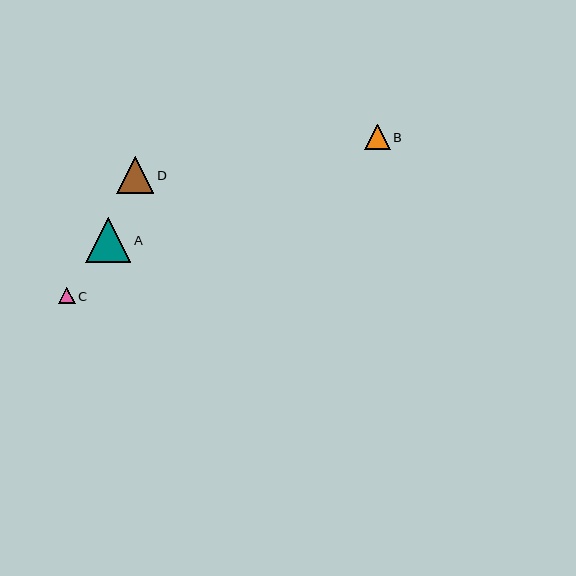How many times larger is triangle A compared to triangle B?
Triangle A is approximately 1.8 times the size of triangle B.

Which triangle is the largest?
Triangle A is the largest with a size of approximately 45 pixels.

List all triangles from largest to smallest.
From largest to smallest: A, D, B, C.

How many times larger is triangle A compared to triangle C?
Triangle A is approximately 2.8 times the size of triangle C.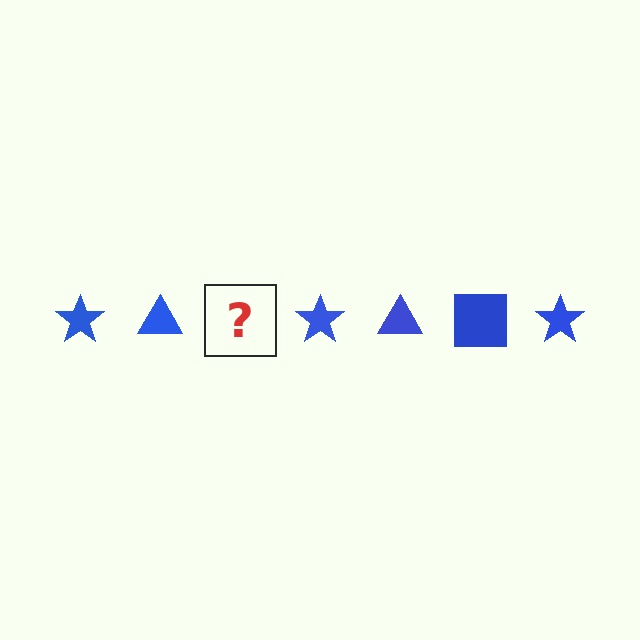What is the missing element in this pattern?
The missing element is a blue square.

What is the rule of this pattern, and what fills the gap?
The rule is that the pattern cycles through star, triangle, square shapes in blue. The gap should be filled with a blue square.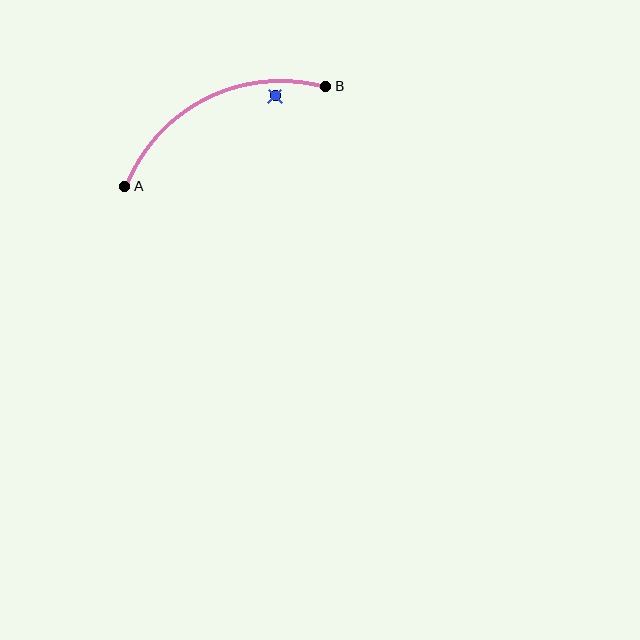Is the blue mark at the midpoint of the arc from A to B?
No — the blue mark does not lie on the arc at all. It sits slightly inside the curve.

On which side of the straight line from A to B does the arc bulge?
The arc bulges above the straight line connecting A and B.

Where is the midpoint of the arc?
The arc midpoint is the point on the curve farthest from the straight line joining A and B. It sits above that line.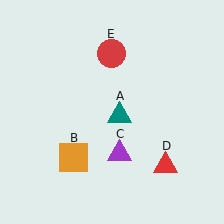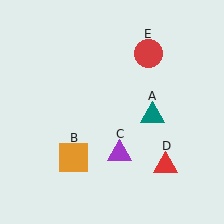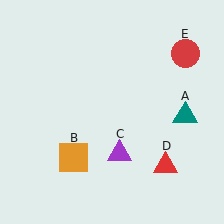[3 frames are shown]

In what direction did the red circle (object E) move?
The red circle (object E) moved right.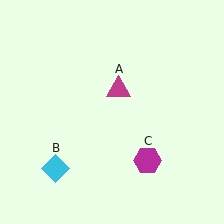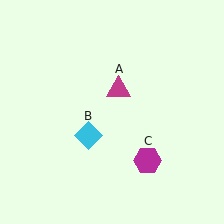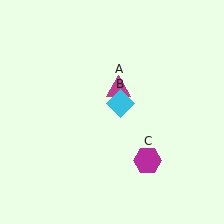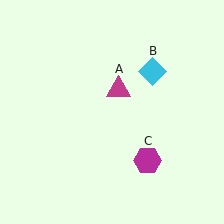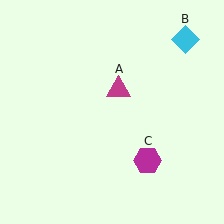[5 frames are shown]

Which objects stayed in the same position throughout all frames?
Magenta triangle (object A) and magenta hexagon (object C) remained stationary.